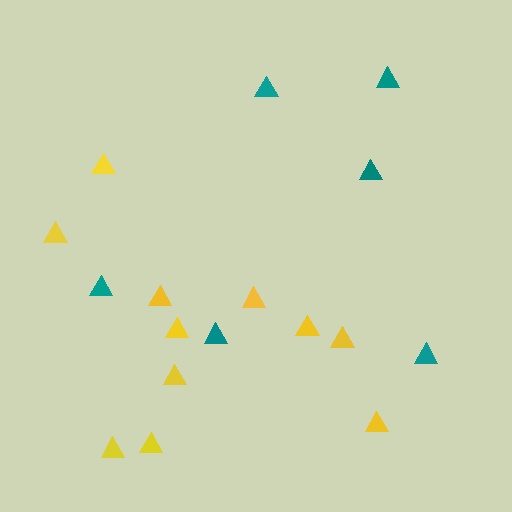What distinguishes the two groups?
There are 2 groups: one group of yellow triangles (11) and one group of teal triangles (6).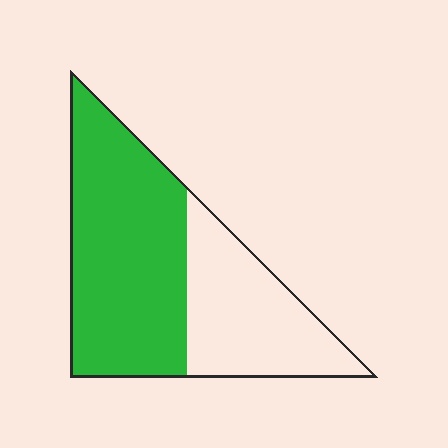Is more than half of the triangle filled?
Yes.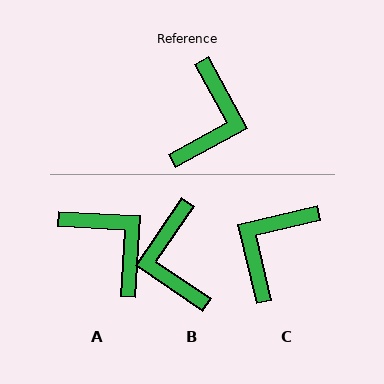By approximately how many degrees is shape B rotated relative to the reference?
Approximately 153 degrees clockwise.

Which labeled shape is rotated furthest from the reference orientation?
C, about 165 degrees away.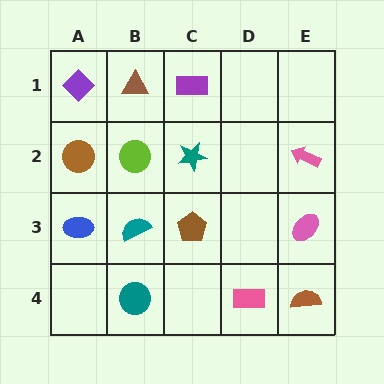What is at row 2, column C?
A teal star.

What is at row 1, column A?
A purple diamond.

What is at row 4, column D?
A pink rectangle.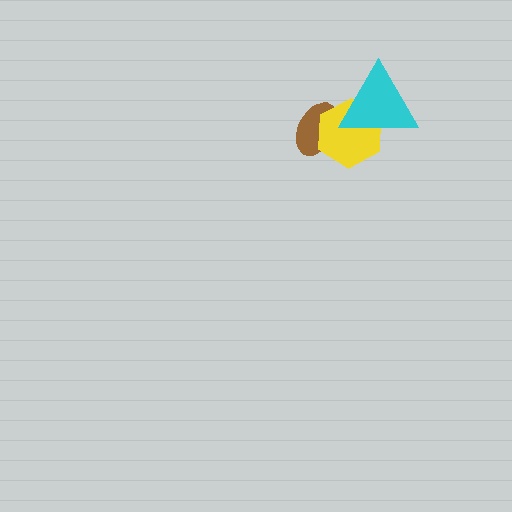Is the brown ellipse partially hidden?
Yes, it is partially covered by another shape.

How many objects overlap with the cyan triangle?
2 objects overlap with the cyan triangle.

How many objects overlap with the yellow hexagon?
2 objects overlap with the yellow hexagon.